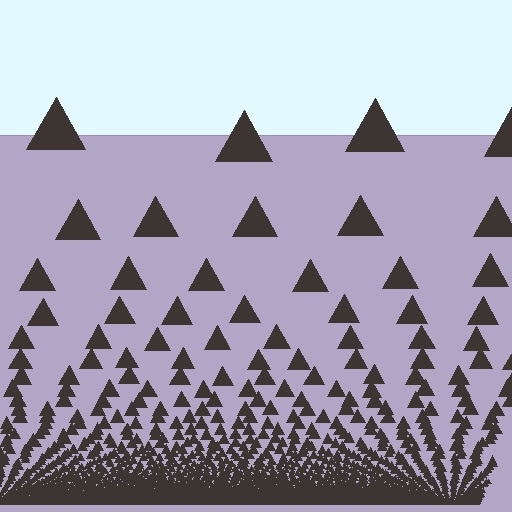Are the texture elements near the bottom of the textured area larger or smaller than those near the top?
Smaller. The gradient is inverted — elements near the bottom are smaller and denser.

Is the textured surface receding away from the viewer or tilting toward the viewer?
The surface appears to tilt toward the viewer. Texture elements get larger and sparser toward the top.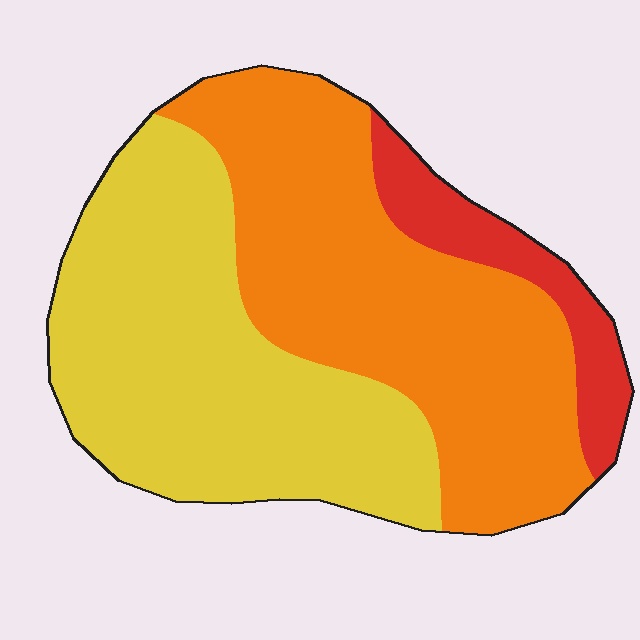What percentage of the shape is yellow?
Yellow covers 44% of the shape.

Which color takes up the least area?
Red, at roughly 10%.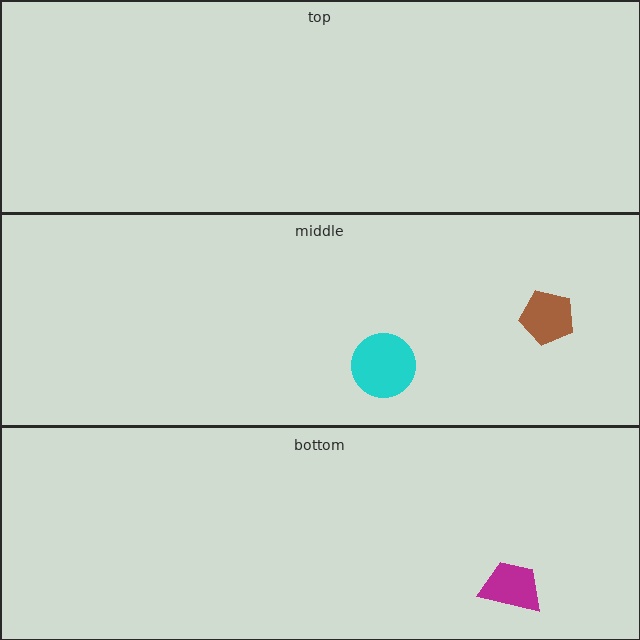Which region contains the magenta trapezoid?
The bottom region.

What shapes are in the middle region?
The brown pentagon, the cyan circle.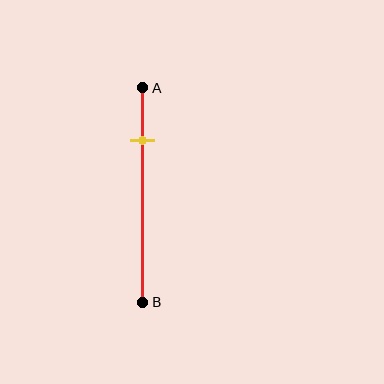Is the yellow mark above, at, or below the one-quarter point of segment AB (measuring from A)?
The yellow mark is approximately at the one-quarter point of segment AB.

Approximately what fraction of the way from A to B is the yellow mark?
The yellow mark is approximately 25% of the way from A to B.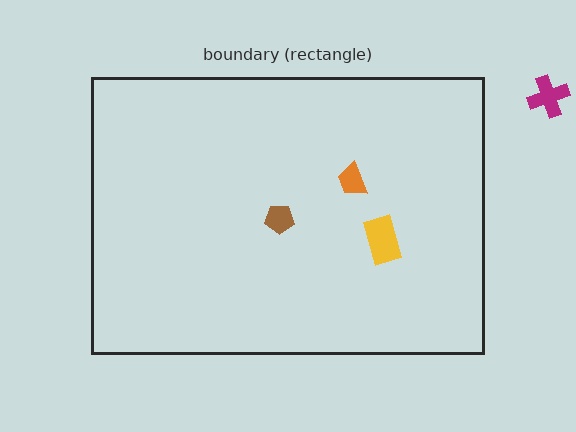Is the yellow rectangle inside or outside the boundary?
Inside.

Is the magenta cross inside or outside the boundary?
Outside.